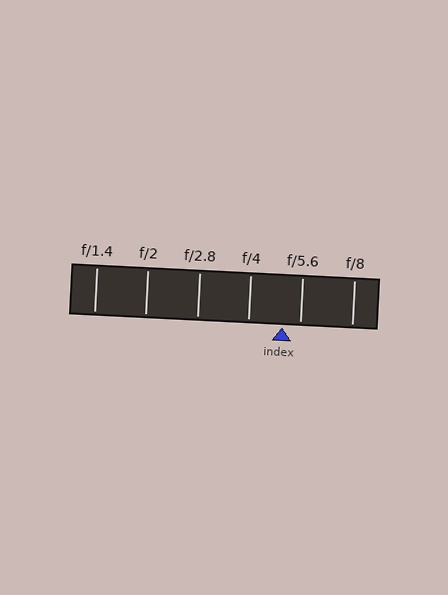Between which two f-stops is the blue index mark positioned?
The index mark is between f/4 and f/5.6.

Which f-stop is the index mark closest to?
The index mark is closest to f/5.6.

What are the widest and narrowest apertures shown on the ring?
The widest aperture shown is f/1.4 and the narrowest is f/8.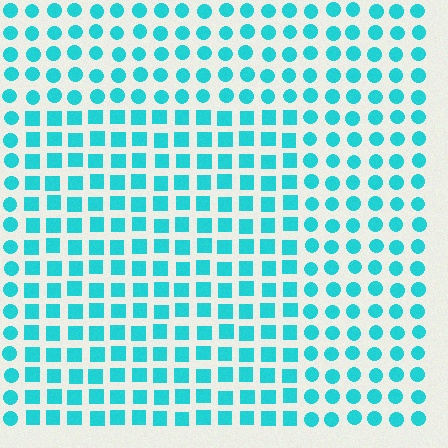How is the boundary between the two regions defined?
The boundary is defined by a change in element shape: squares inside vs. circles outside. All elements share the same color and spacing.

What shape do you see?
I see a rectangle.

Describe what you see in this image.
The image is filled with small cyan elements arranged in a uniform grid. A rectangle-shaped region contains squares, while the surrounding area contains circles. The boundary is defined purely by the change in element shape.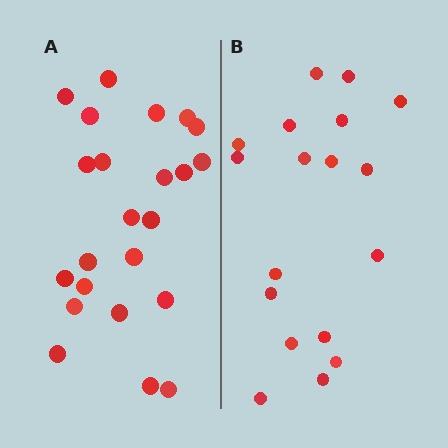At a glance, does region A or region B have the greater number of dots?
Region A (the left region) has more dots.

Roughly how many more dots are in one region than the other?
Region A has about 5 more dots than region B.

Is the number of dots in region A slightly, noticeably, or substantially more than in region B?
Region A has noticeably more, but not dramatically so. The ratio is roughly 1.3 to 1.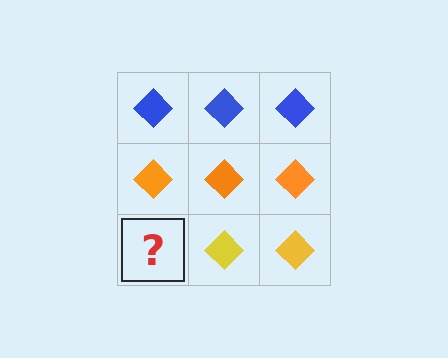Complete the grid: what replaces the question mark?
The question mark should be replaced with a yellow diamond.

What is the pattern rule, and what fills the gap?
The rule is that each row has a consistent color. The gap should be filled with a yellow diamond.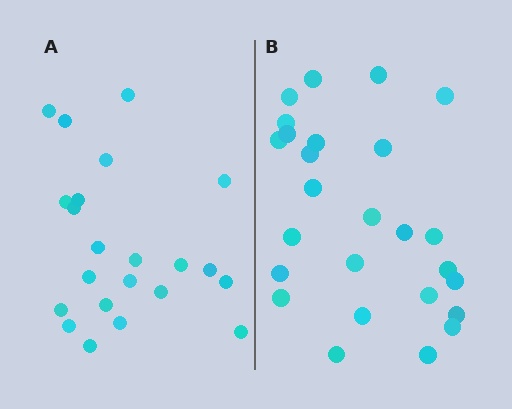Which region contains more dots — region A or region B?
Region B (the right region) has more dots.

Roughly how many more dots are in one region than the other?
Region B has about 4 more dots than region A.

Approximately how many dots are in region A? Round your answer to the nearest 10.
About 20 dots. (The exact count is 22, which rounds to 20.)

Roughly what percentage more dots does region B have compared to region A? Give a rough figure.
About 20% more.